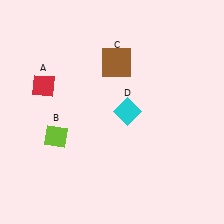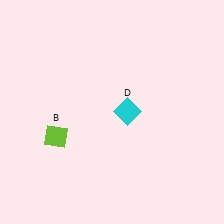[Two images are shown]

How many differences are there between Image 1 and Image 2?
There are 2 differences between the two images.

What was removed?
The red diamond (A), the brown square (C) were removed in Image 2.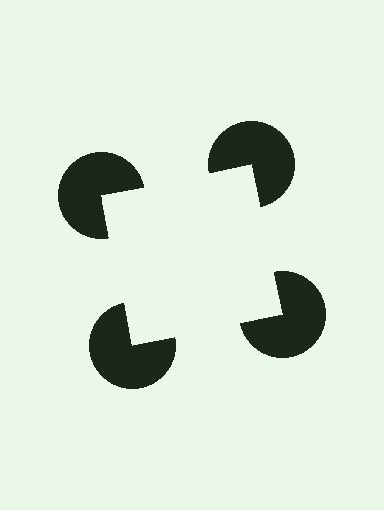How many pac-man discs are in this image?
There are 4 — one at each vertex of the illusory square.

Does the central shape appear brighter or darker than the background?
It typically appears slightly brighter than the background, even though no actual brightness change is drawn.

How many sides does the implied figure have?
4 sides.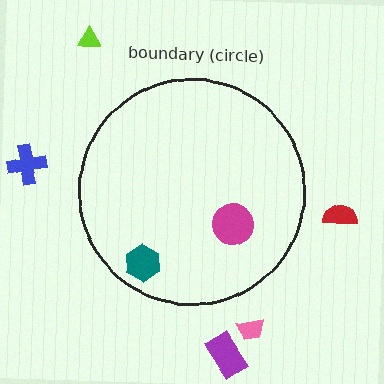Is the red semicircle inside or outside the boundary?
Outside.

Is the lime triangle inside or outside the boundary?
Outside.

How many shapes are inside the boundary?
2 inside, 5 outside.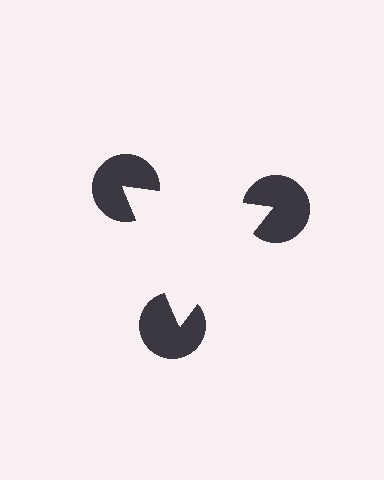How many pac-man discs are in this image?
There are 3 — one at each vertex of the illusory triangle.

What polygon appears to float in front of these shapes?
An illusory triangle — its edges are inferred from the aligned wedge cuts in the pac-man discs, not physically drawn.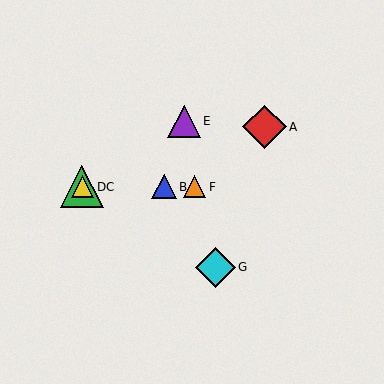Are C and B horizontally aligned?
Yes, both are at y≈187.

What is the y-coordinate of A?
Object A is at y≈127.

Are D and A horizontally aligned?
No, D is at y≈187 and A is at y≈127.